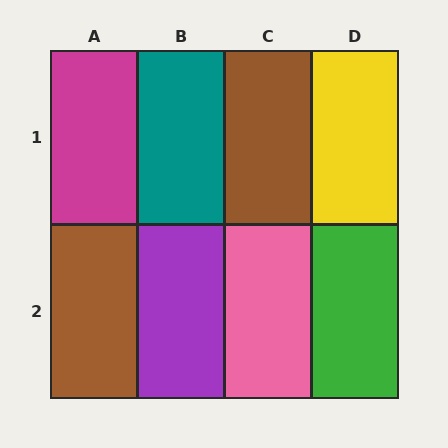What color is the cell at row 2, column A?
Brown.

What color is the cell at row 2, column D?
Green.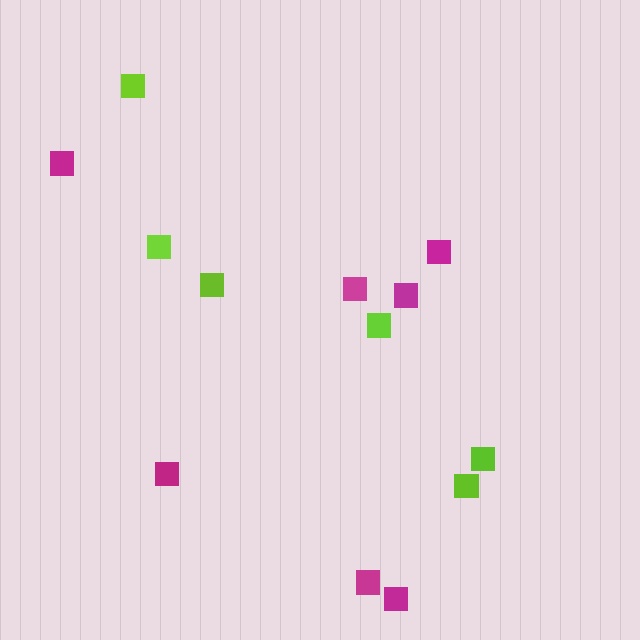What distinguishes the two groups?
There are 2 groups: one group of lime squares (6) and one group of magenta squares (7).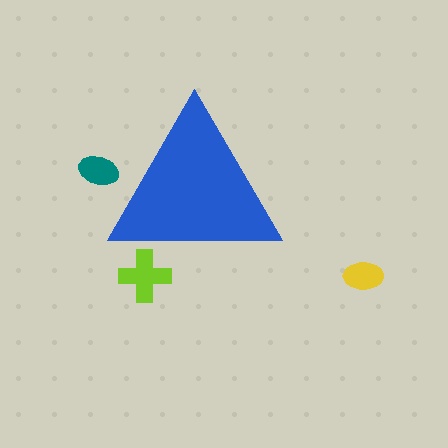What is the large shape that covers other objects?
A blue triangle.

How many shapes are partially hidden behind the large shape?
2 shapes are partially hidden.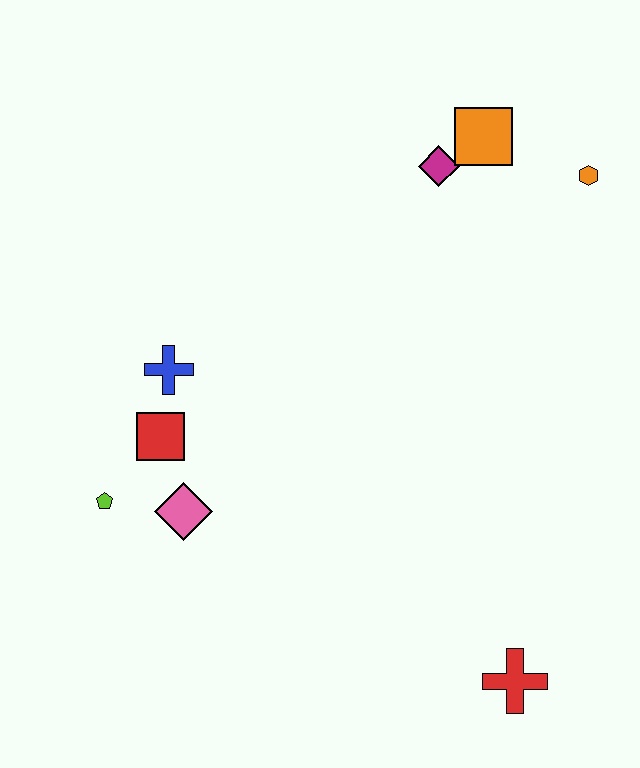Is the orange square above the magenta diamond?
Yes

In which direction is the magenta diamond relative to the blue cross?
The magenta diamond is to the right of the blue cross.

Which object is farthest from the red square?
The orange hexagon is farthest from the red square.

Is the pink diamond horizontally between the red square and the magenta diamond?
Yes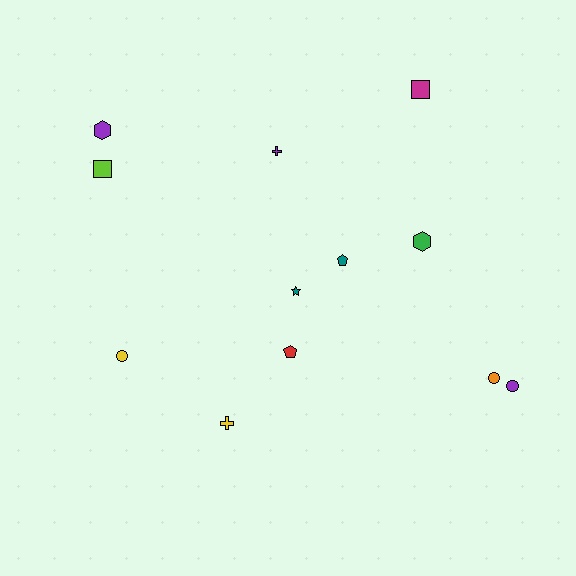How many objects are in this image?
There are 12 objects.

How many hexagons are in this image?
There are 2 hexagons.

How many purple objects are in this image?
There are 3 purple objects.